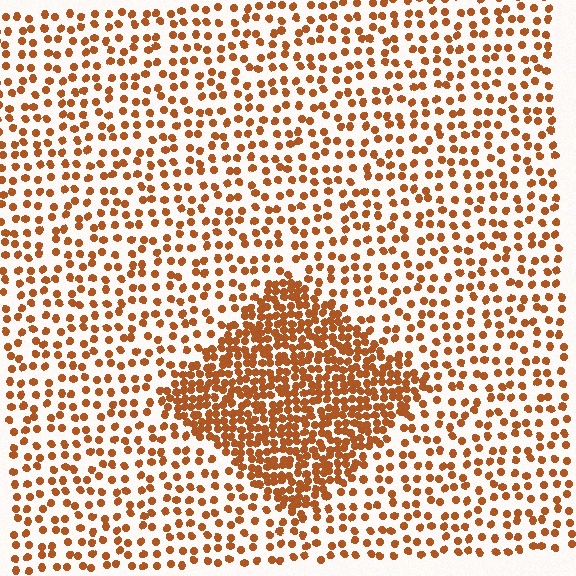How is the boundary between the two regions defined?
The boundary is defined by a change in element density (approximately 2.5x ratio). All elements are the same color, size, and shape.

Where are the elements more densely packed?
The elements are more densely packed inside the diamond boundary.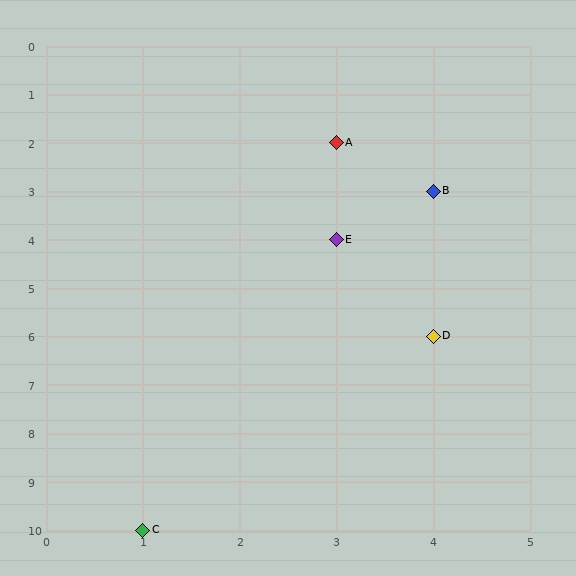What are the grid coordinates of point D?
Point D is at grid coordinates (4, 6).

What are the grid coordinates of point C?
Point C is at grid coordinates (1, 10).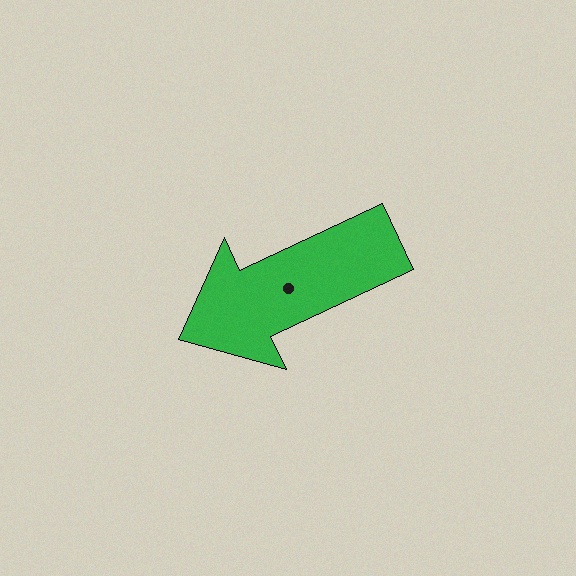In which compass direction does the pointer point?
Southwest.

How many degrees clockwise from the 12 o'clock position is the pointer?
Approximately 245 degrees.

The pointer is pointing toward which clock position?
Roughly 8 o'clock.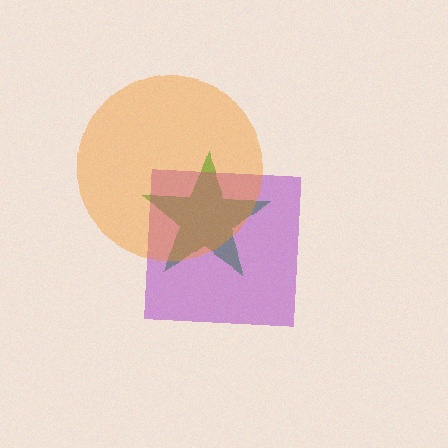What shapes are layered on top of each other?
The layered shapes are: a green star, a purple square, an orange circle.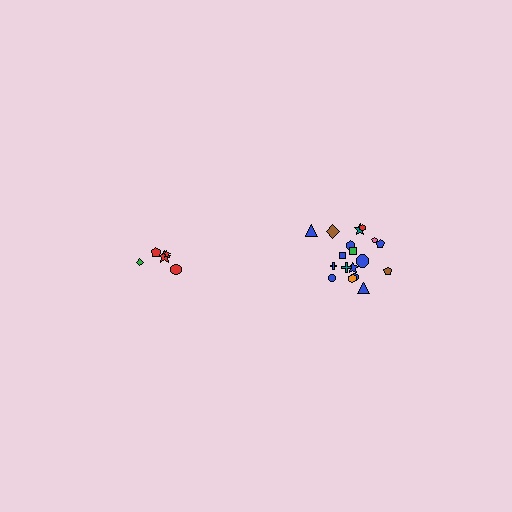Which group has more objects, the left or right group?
The right group.